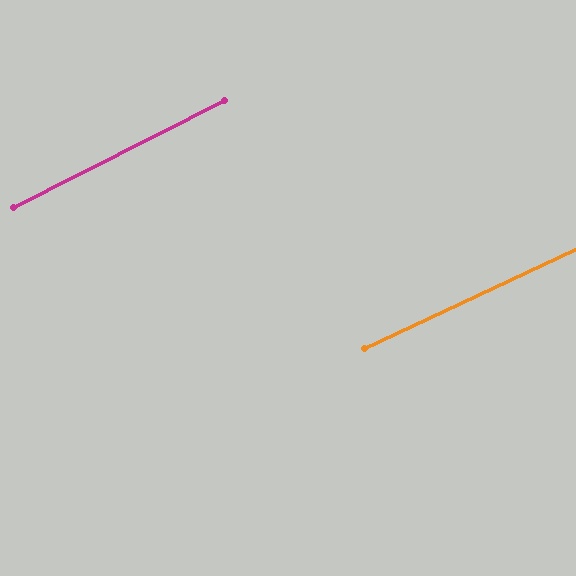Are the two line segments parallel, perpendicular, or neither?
Parallel — their directions differ by only 1.8°.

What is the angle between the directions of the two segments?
Approximately 2 degrees.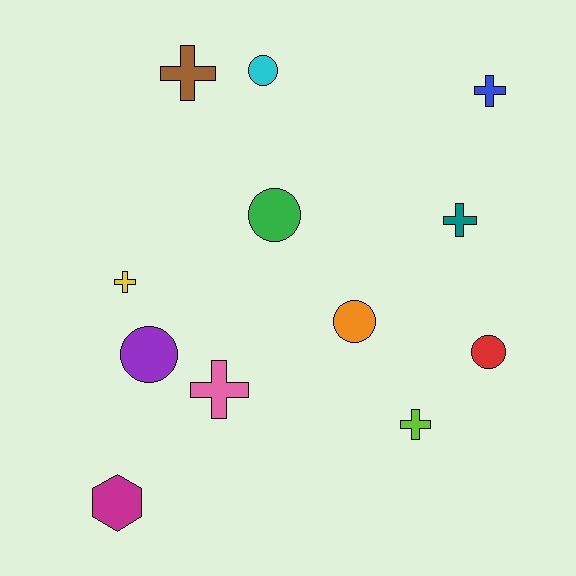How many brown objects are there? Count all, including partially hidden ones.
There is 1 brown object.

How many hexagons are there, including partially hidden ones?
There is 1 hexagon.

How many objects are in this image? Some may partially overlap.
There are 12 objects.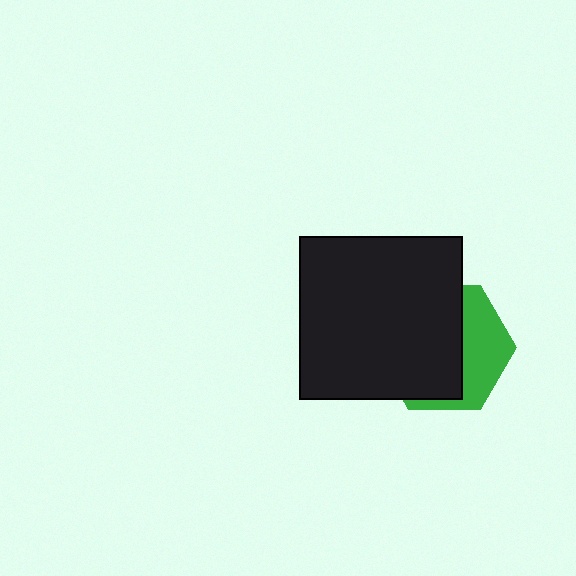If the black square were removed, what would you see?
You would see the complete green hexagon.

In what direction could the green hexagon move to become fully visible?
The green hexagon could move right. That would shift it out from behind the black square entirely.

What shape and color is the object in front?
The object in front is a black square.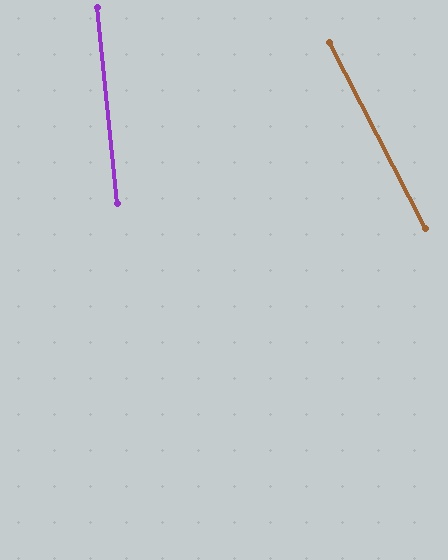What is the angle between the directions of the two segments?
Approximately 21 degrees.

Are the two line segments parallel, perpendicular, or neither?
Neither parallel nor perpendicular — they differ by about 21°.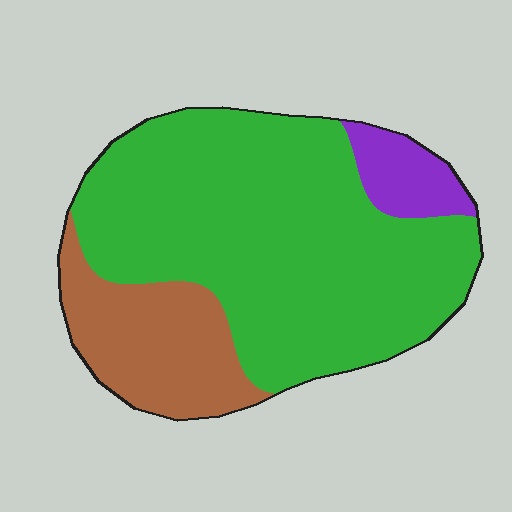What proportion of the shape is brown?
Brown covers roughly 20% of the shape.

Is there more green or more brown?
Green.